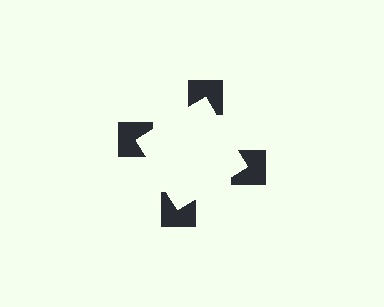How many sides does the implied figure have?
4 sides.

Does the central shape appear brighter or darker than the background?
It typically appears slightly brighter than the background, even though no actual brightness change is drawn.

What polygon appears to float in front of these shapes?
An illusory square — its edges are inferred from the aligned wedge cuts in the notched squares, not physically drawn.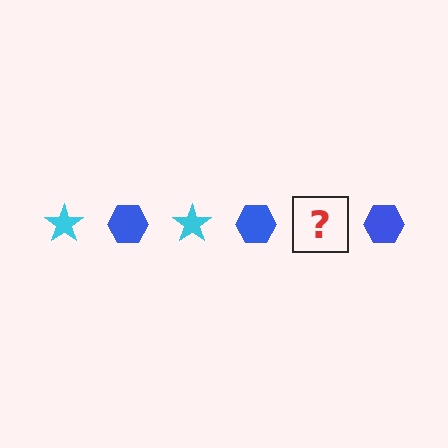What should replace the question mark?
The question mark should be replaced with a cyan star.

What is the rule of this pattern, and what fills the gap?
The rule is that the pattern alternates between cyan star and blue hexagon. The gap should be filled with a cyan star.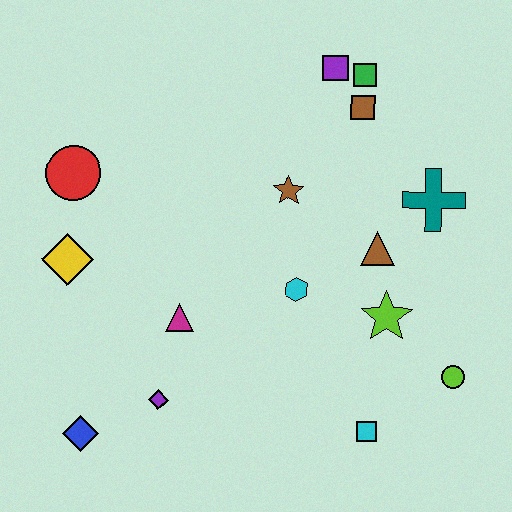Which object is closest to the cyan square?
The lime circle is closest to the cyan square.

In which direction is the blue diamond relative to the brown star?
The blue diamond is below the brown star.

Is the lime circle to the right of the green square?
Yes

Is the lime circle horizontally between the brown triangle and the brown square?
No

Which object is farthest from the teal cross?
The blue diamond is farthest from the teal cross.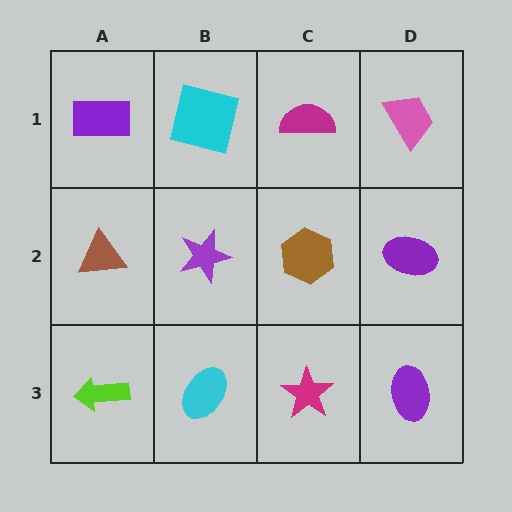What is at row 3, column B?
A cyan ellipse.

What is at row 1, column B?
A cyan square.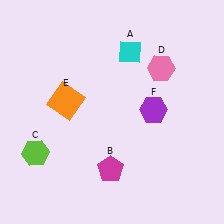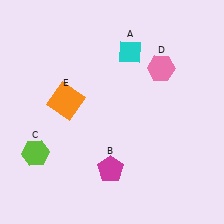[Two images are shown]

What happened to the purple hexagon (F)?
The purple hexagon (F) was removed in Image 2. It was in the top-right area of Image 1.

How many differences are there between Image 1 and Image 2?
There is 1 difference between the two images.